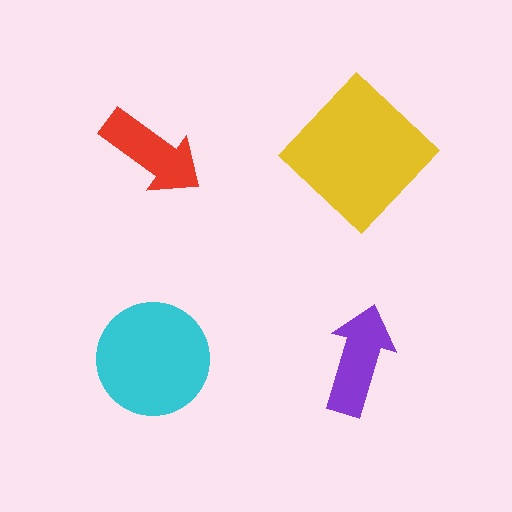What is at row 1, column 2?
A yellow diamond.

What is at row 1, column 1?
A red arrow.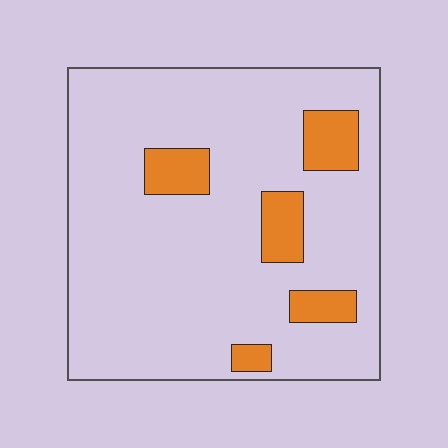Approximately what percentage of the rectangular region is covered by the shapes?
Approximately 15%.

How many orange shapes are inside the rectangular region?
5.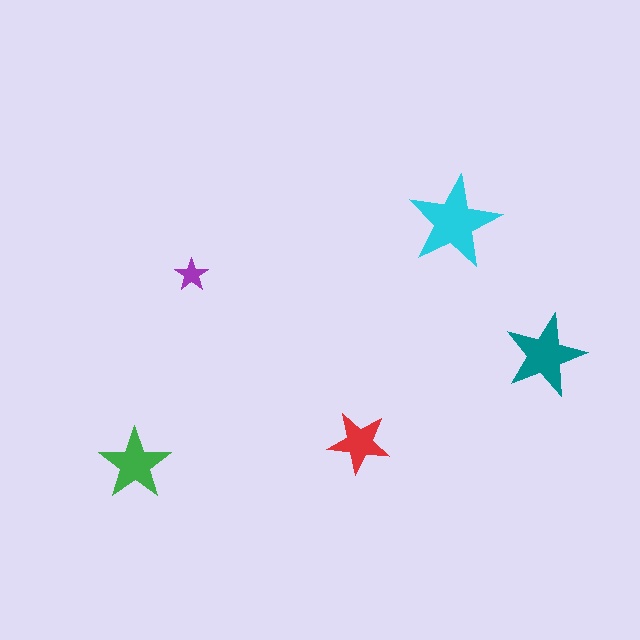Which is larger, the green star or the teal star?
The teal one.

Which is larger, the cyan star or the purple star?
The cyan one.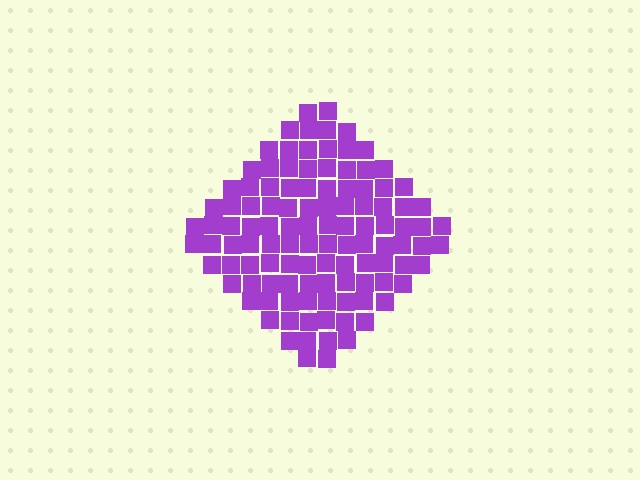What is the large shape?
The large shape is a diamond.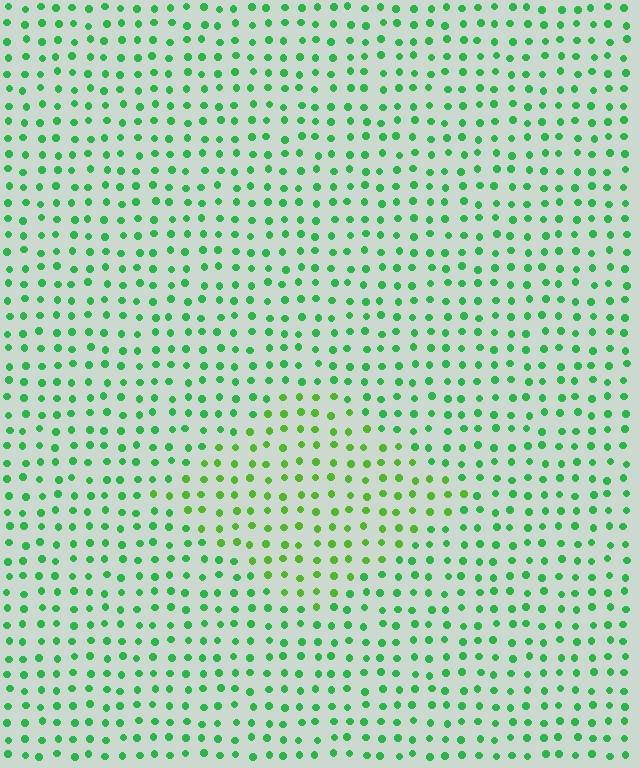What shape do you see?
I see a diamond.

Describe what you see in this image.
The image is filled with small green elements in a uniform arrangement. A diamond-shaped region is visible where the elements are tinted to a slightly different hue, forming a subtle color boundary.